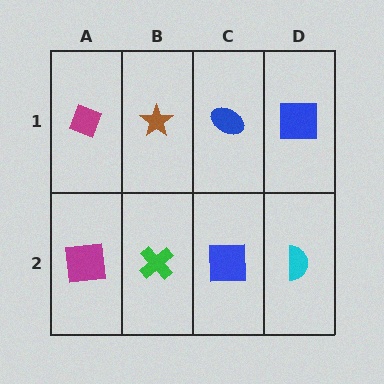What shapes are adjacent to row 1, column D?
A cyan semicircle (row 2, column D), a blue ellipse (row 1, column C).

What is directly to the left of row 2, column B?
A magenta square.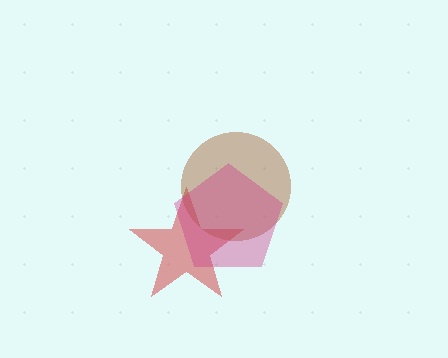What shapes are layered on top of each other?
The layered shapes are: a red star, a brown circle, a magenta pentagon.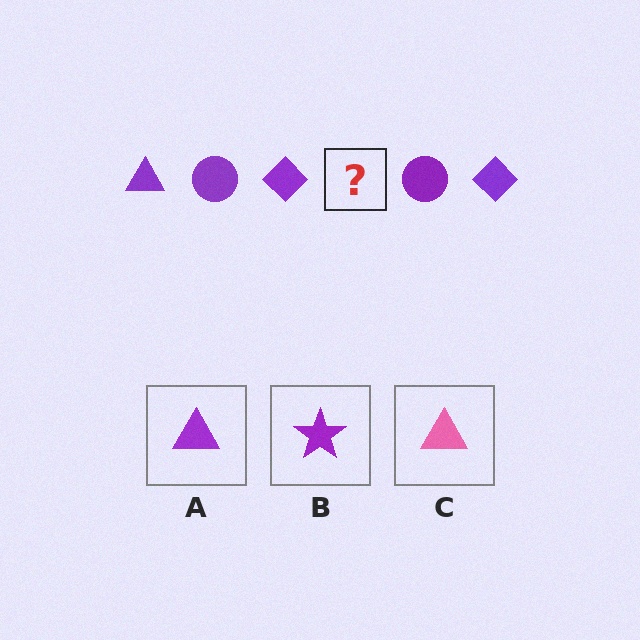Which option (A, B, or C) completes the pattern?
A.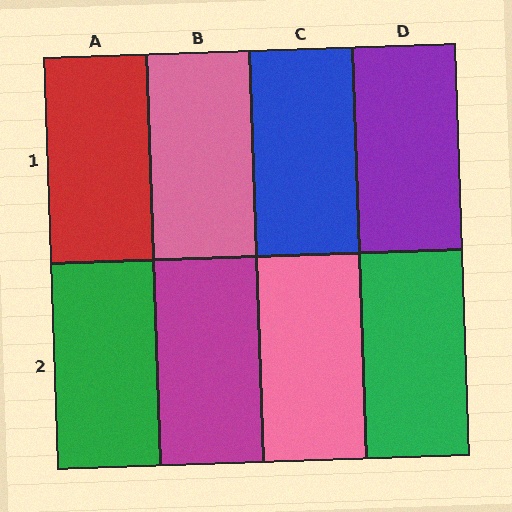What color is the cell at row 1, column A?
Red.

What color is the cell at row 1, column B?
Pink.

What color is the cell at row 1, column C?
Blue.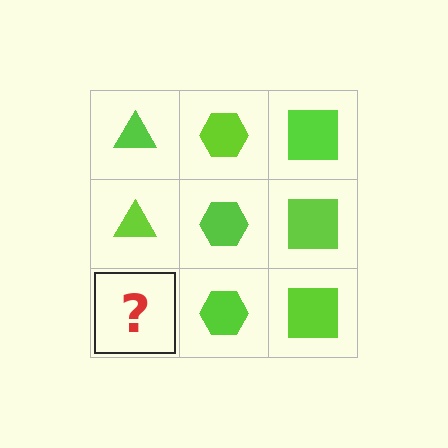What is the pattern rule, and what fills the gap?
The rule is that each column has a consistent shape. The gap should be filled with a lime triangle.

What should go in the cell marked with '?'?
The missing cell should contain a lime triangle.